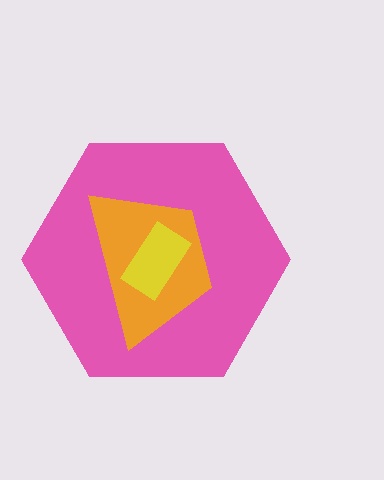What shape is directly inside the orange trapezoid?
The yellow rectangle.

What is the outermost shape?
The pink hexagon.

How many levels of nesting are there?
3.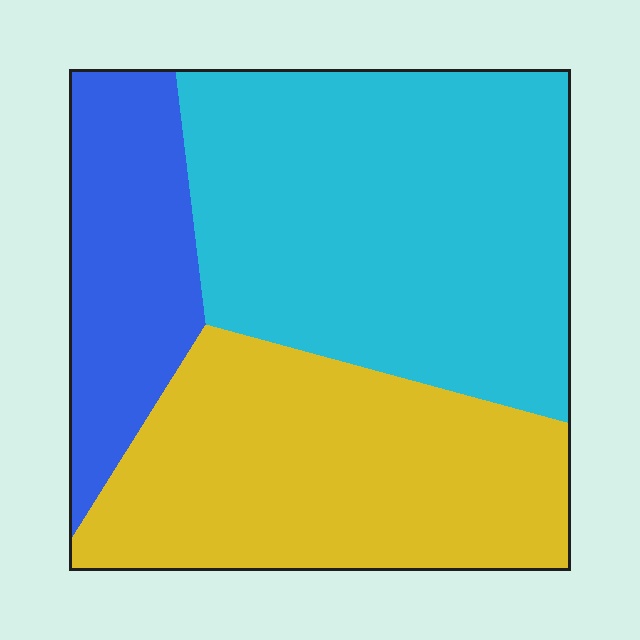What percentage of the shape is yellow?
Yellow covers around 35% of the shape.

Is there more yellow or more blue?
Yellow.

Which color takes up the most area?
Cyan, at roughly 45%.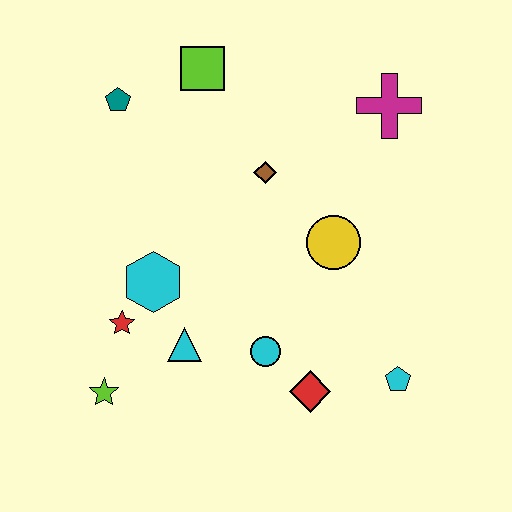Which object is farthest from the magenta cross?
The lime star is farthest from the magenta cross.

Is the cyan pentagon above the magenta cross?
No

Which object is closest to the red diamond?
The cyan circle is closest to the red diamond.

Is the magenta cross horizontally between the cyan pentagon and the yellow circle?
Yes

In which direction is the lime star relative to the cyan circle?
The lime star is to the left of the cyan circle.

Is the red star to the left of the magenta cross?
Yes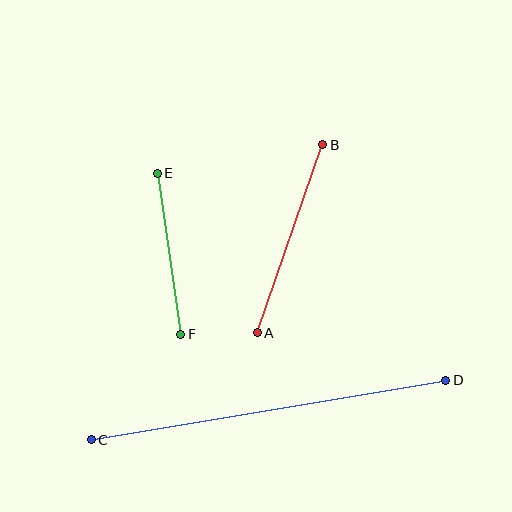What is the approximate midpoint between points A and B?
The midpoint is at approximately (290, 239) pixels.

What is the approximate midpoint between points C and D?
The midpoint is at approximately (268, 410) pixels.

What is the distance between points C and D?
The distance is approximately 359 pixels.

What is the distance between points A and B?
The distance is approximately 199 pixels.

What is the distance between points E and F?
The distance is approximately 163 pixels.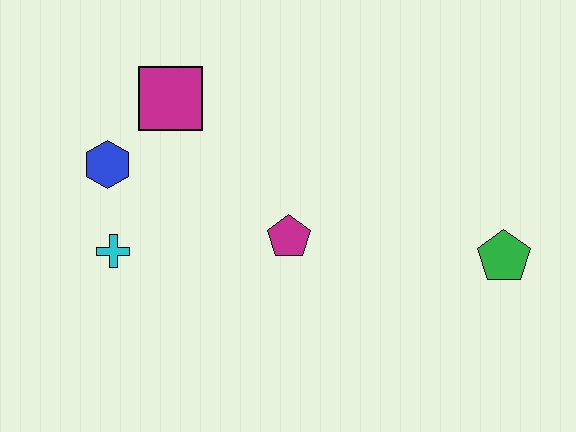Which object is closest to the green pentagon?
The magenta pentagon is closest to the green pentagon.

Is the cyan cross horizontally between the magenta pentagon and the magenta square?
No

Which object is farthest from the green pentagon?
The blue hexagon is farthest from the green pentagon.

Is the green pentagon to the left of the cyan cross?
No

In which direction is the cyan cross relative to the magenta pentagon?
The cyan cross is to the left of the magenta pentagon.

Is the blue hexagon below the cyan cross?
No